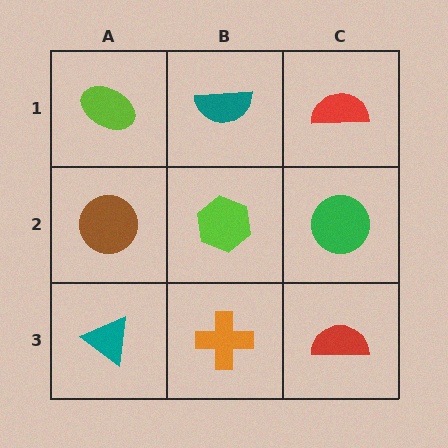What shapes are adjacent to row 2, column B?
A teal semicircle (row 1, column B), an orange cross (row 3, column B), a brown circle (row 2, column A), a green circle (row 2, column C).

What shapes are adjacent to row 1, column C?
A green circle (row 2, column C), a teal semicircle (row 1, column B).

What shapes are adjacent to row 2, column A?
A lime ellipse (row 1, column A), a teal triangle (row 3, column A), a lime hexagon (row 2, column B).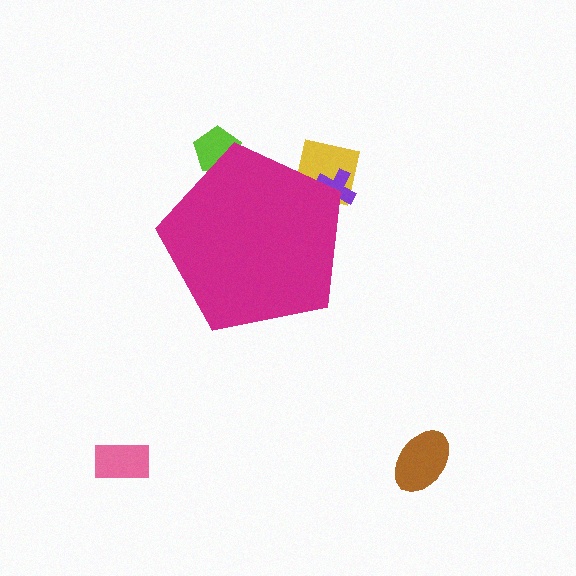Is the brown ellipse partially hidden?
No, the brown ellipse is fully visible.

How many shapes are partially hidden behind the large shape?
3 shapes are partially hidden.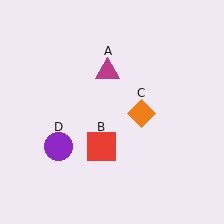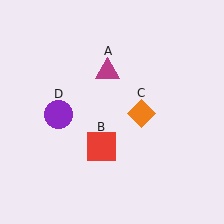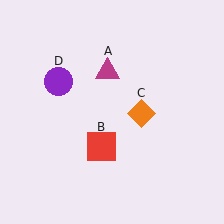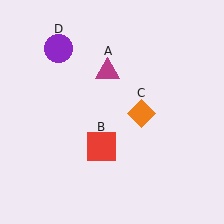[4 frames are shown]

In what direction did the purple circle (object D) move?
The purple circle (object D) moved up.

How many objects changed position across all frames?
1 object changed position: purple circle (object D).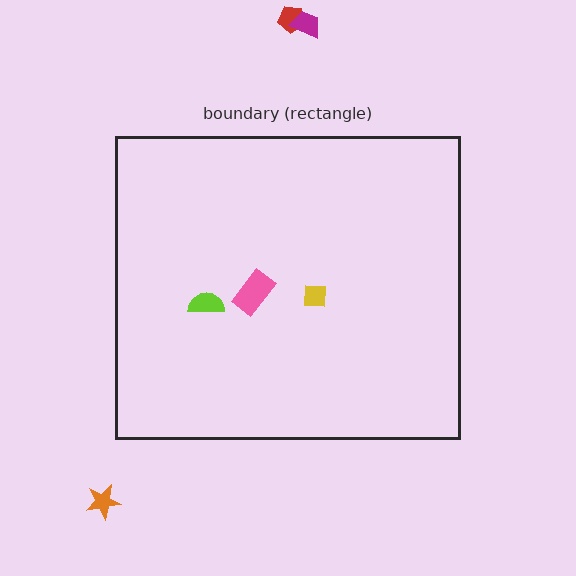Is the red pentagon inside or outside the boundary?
Outside.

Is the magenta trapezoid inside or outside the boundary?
Outside.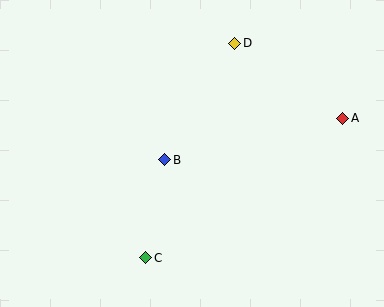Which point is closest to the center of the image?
Point B at (165, 160) is closest to the center.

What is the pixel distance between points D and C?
The distance between D and C is 232 pixels.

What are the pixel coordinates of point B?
Point B is at (165, 160).